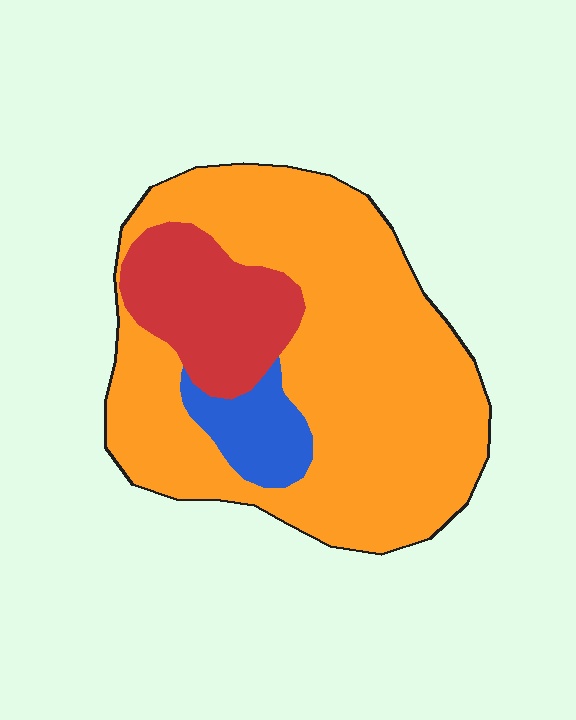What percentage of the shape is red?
Red takes up less than a quarter of the shape.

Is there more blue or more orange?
Orange.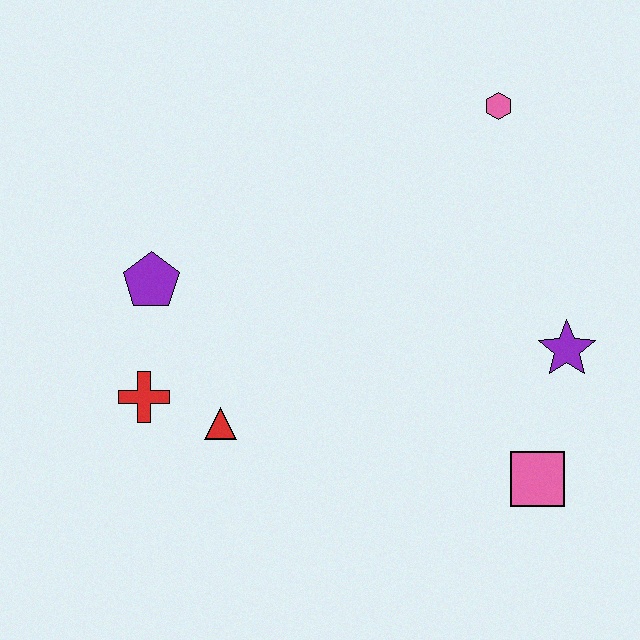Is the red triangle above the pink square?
Yes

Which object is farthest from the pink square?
The purple pentagon is farthest from the pink square.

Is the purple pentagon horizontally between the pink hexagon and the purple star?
No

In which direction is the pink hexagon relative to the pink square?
The pink hexagon is above the pink square.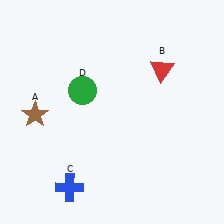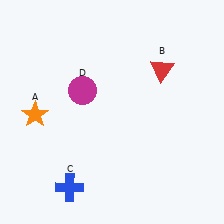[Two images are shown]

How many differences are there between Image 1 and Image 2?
There are 2 differences between the two images.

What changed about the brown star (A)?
In Image 1, A is brown. In Image 2, it changed to orange.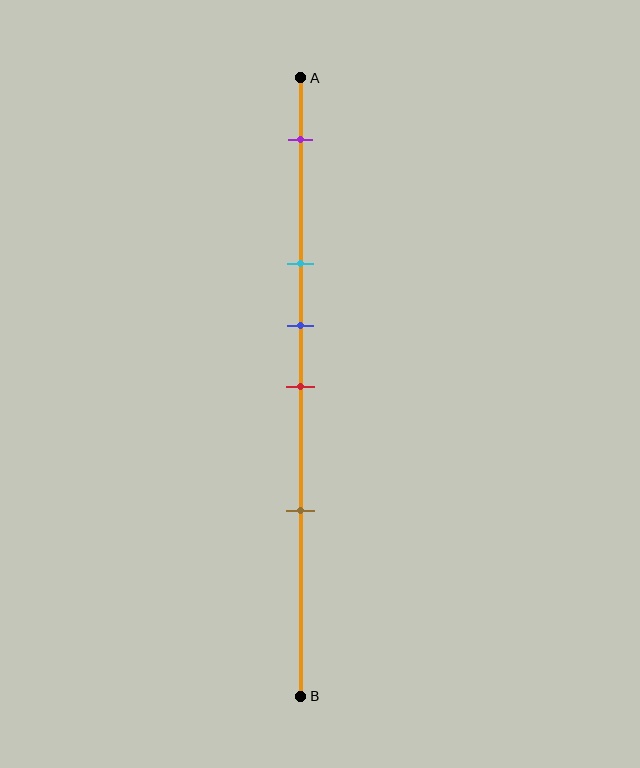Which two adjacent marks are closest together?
The blue and red marks are the closest adjacent pair.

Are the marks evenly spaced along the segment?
No, the marks are not evenly spaced.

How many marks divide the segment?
There are 5 marks dividing the segment.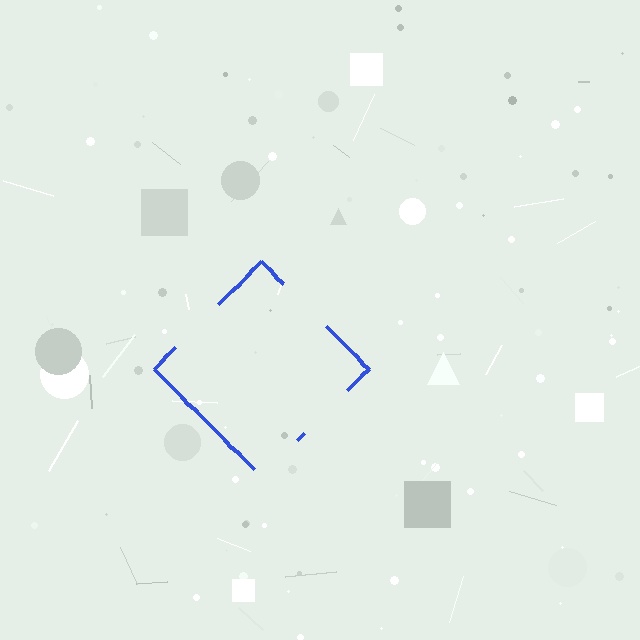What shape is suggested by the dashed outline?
The dashed outline suggests a diamond.